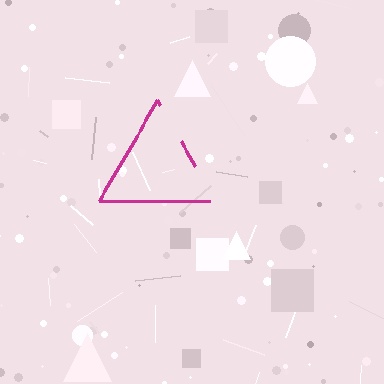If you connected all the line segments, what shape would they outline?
They would outline a triangle.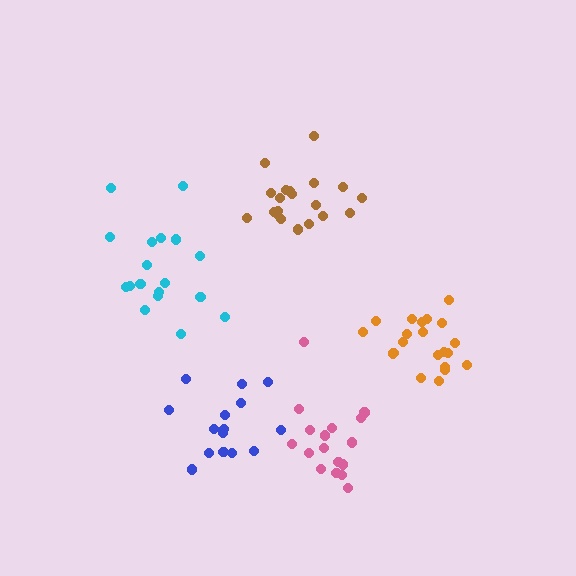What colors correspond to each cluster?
The clusters are colored: cyan, brown, blue, pink, orange.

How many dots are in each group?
Group 1: 18 dots, Group 2: 20 dots, Group 3: 15 dots, Group 4: 17 dots, Group 5: 21 dots (91 total).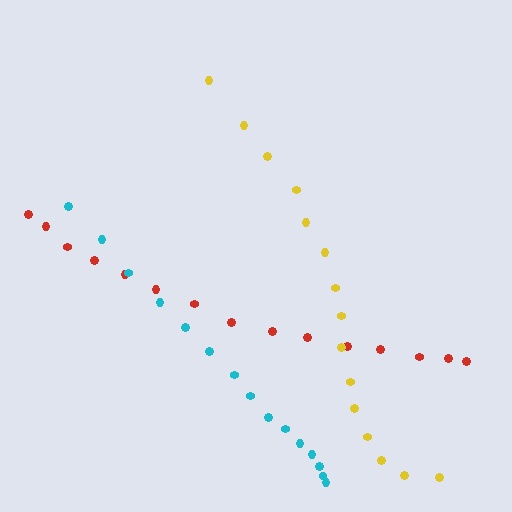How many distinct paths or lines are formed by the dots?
There are 3 distinct paths.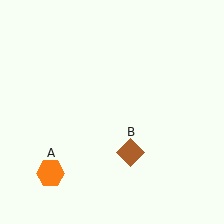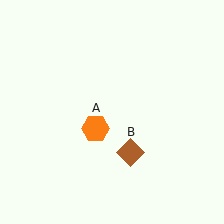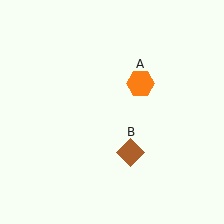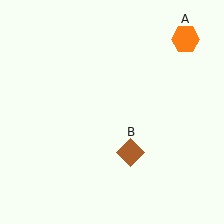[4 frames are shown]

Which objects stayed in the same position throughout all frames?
Brown diamond (object B) remained stationary.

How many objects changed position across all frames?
1 object changed position: orange hexagon (object A).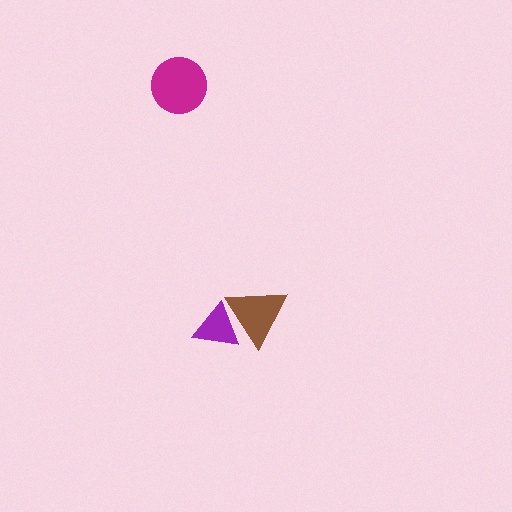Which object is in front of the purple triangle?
The brown triangle is in front of the purple triangle.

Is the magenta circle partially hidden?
No, no other shape covers it.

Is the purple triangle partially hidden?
Yes, it is partially covered by another shape.